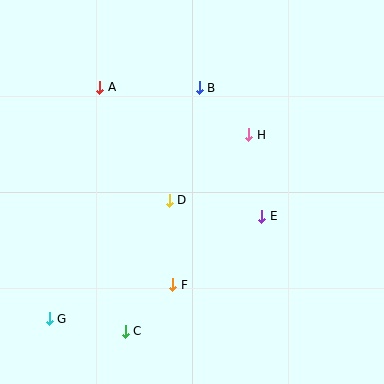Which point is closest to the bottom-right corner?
Point E is closest to the bottom-right corner.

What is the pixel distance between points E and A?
The distance between E and A is 207 pixels.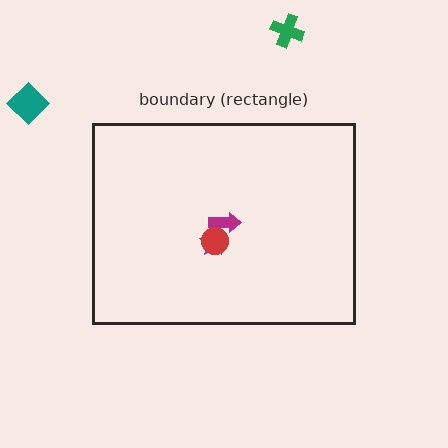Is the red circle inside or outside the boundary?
Inside.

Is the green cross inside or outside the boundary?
Outside.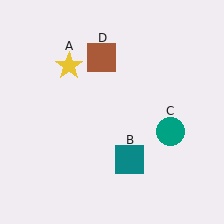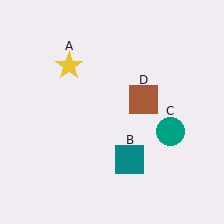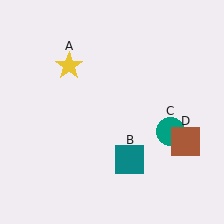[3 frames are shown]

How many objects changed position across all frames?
1 object changed position: brown square (object D).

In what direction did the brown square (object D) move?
The brown square (object D) moved down and to the right.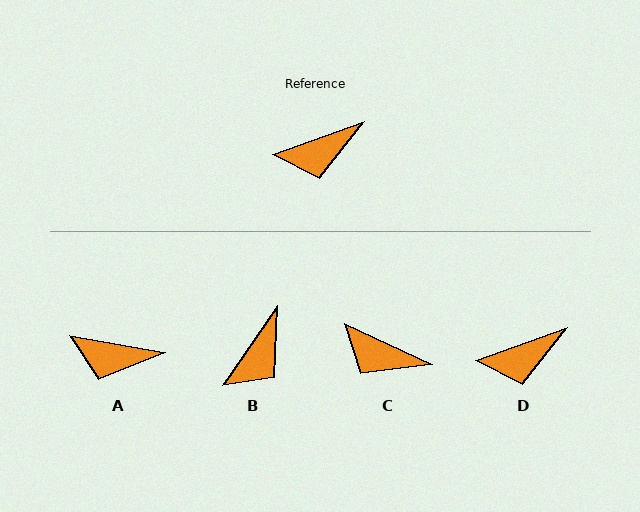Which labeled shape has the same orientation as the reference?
D.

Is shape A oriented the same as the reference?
No, it is off by about 29 degrees.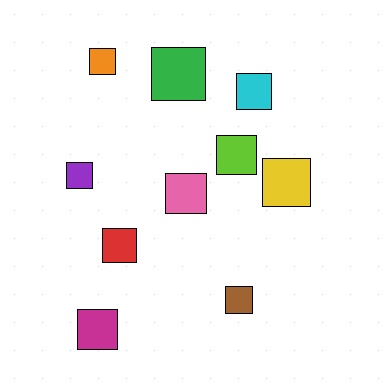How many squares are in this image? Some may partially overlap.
There are 10 squares.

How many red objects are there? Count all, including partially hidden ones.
There is 1 red object.